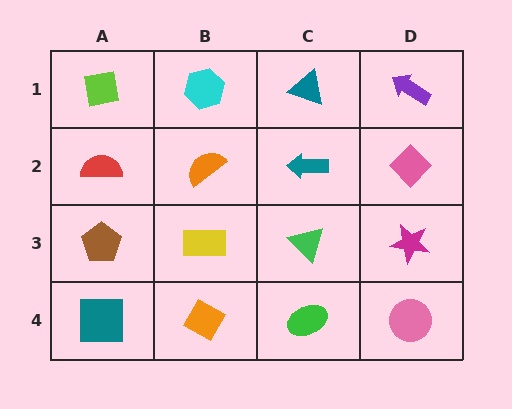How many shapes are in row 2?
4 shapes.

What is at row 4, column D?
A pink circle.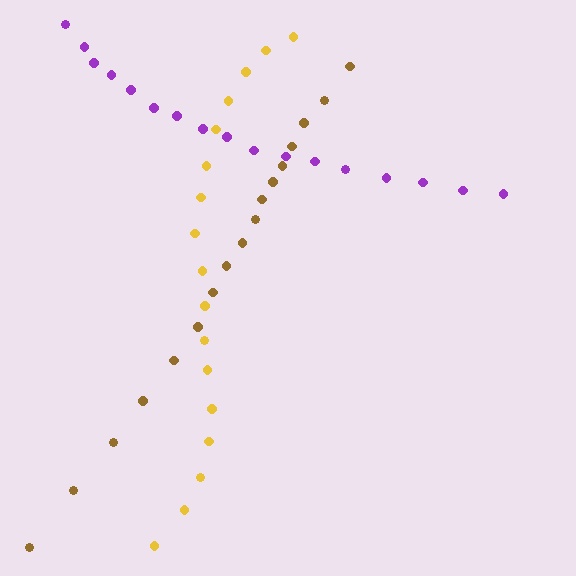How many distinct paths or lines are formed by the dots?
There are 3 distinct paths.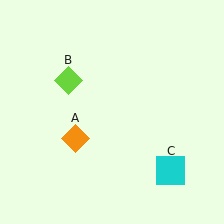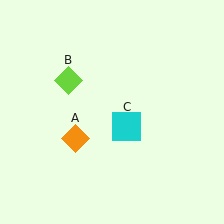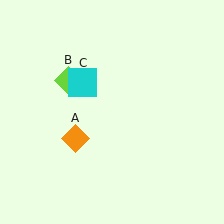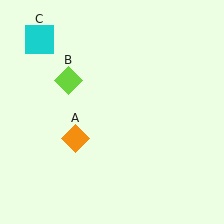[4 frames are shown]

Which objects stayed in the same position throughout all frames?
Orange diamond (object A) and lime diamond (object B) remained stationary.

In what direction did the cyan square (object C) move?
The cyan square (object C) moved up and to the left.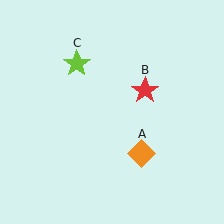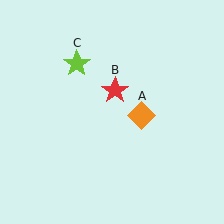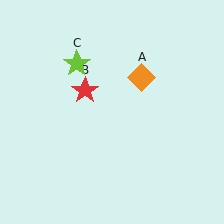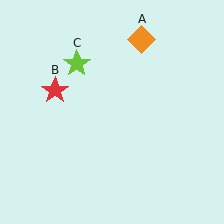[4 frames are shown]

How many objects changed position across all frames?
2 objects changed position: orange diamond (object A), red star (object B).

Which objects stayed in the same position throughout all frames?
Lime star (object C) remained stationary.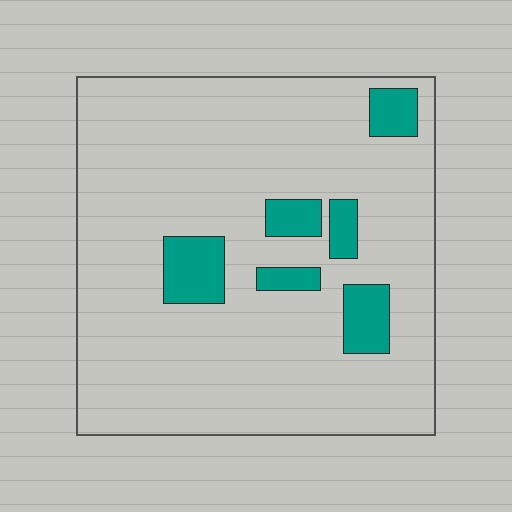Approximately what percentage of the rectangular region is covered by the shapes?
Approximately 10%.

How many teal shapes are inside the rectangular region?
6.